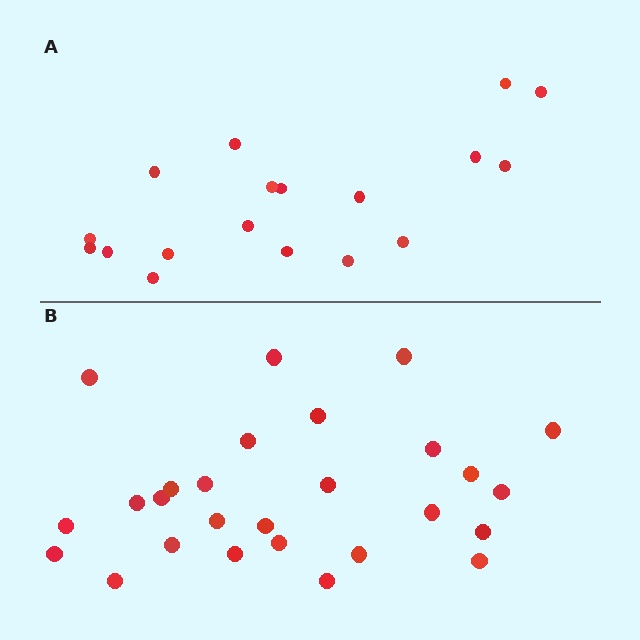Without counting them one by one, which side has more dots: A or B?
Region B (the bottom region) has more dots.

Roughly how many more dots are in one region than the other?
Region B has roughly 8 or so more dots than region A.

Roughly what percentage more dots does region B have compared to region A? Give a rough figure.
About 50% more.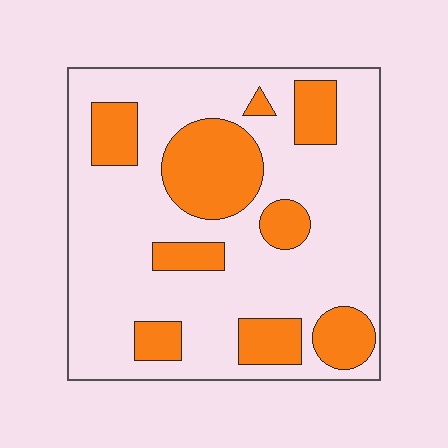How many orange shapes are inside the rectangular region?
9.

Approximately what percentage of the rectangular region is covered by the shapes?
Approximately 25%.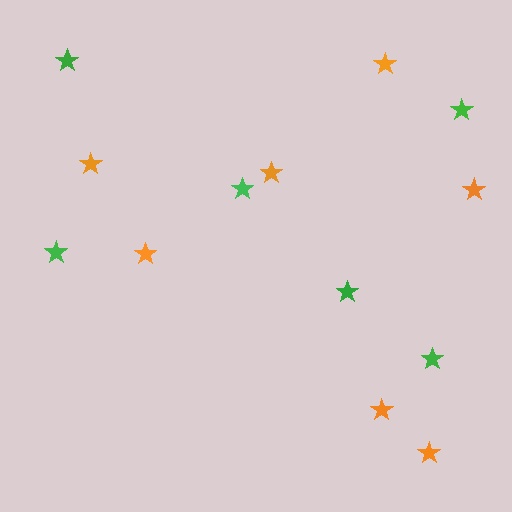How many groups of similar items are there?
There are 2 groups: one group of orange stars (7) and one group of green stars (6).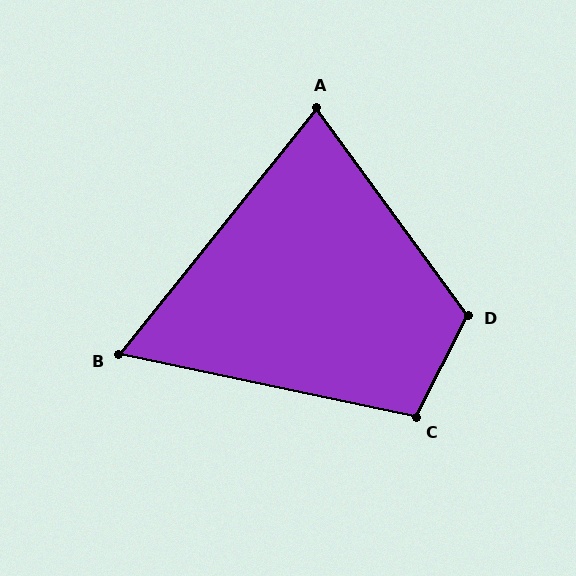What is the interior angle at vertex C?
Approximately 105 degrees (obtuse).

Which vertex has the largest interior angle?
D, at approximately 117 degrees.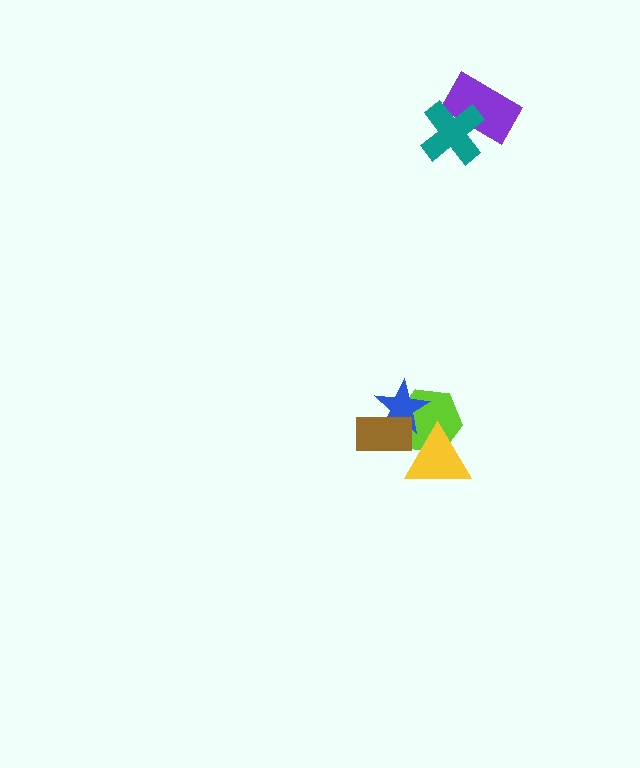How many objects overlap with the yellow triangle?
1 object overlaps with the yellow triangle.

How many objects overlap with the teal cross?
1 object overlaps with the teal cross.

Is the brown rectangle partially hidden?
No, no other shape covers it.